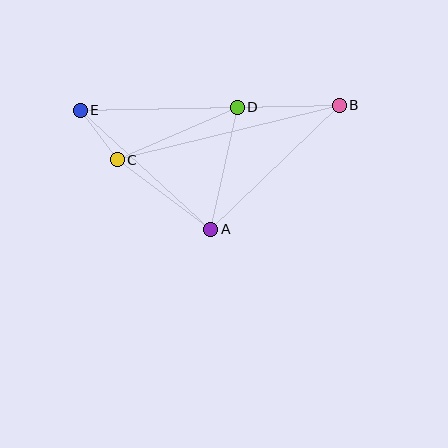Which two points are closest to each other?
Points C and E are closest to each other.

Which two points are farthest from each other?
Points B and E are farthest from each other.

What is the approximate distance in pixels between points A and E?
The distance between A and E is approximately 177 pixels.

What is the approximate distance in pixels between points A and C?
The distance between A and C is approximately 117 pixels.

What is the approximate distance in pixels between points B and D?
The distance between B and D is approximately 102 pixels.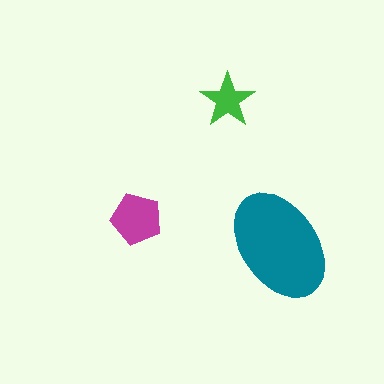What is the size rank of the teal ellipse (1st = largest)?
1st.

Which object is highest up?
The green star is topmost.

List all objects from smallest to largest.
The green star, the magenta pentagon, the teal ellipse.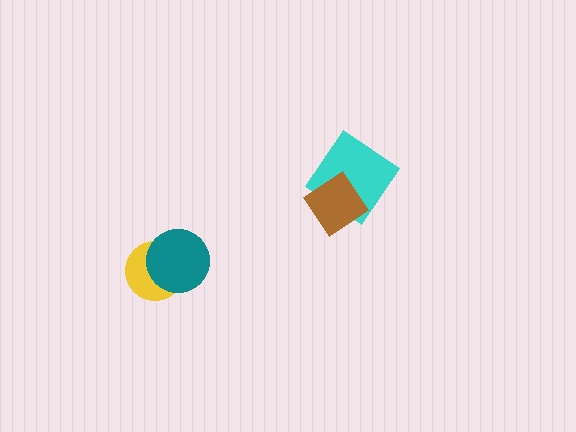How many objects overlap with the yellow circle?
1 object overlaps with the yellow circle.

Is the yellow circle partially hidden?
Yes, it is partially covered by another shape.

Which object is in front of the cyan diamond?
The brown diamond is in front of the cyan diamond.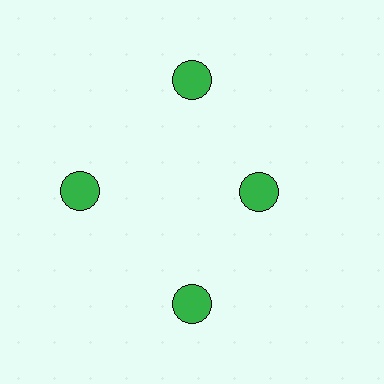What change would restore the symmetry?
The symmetry would be restored by moving it outward, back onto the ring so that all 4 circles sit at equal angles and equal distance from the center.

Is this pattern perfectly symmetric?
No. The 4 green circles are arranged in a ring, but one element near the 3 o'clock position is pulled inward toward the center, breaking the 4-fold rotational symmetry.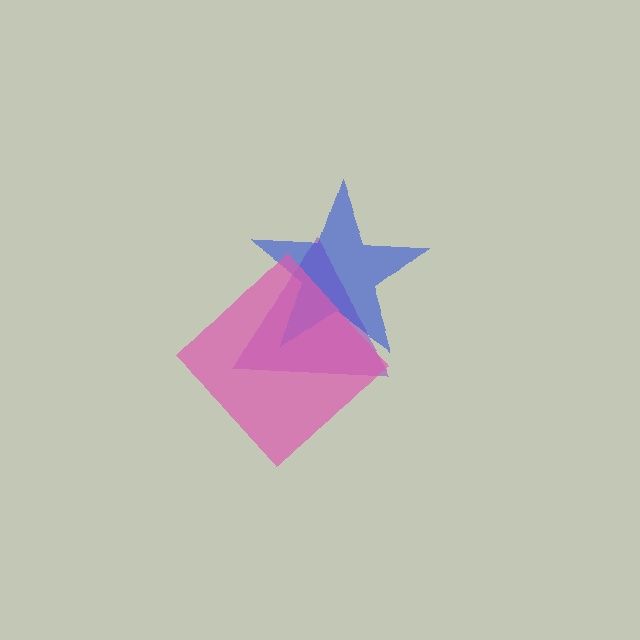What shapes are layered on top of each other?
The layered shapes are: a purple triangle, a blue star, a pink diamond.